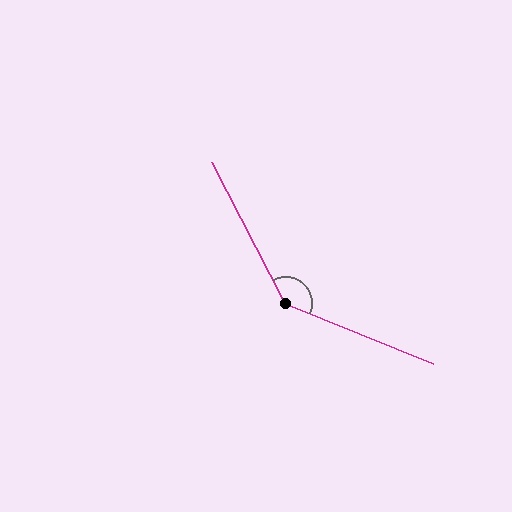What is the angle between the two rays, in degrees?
Approximately 140 degrees.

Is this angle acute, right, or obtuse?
It is obtuse.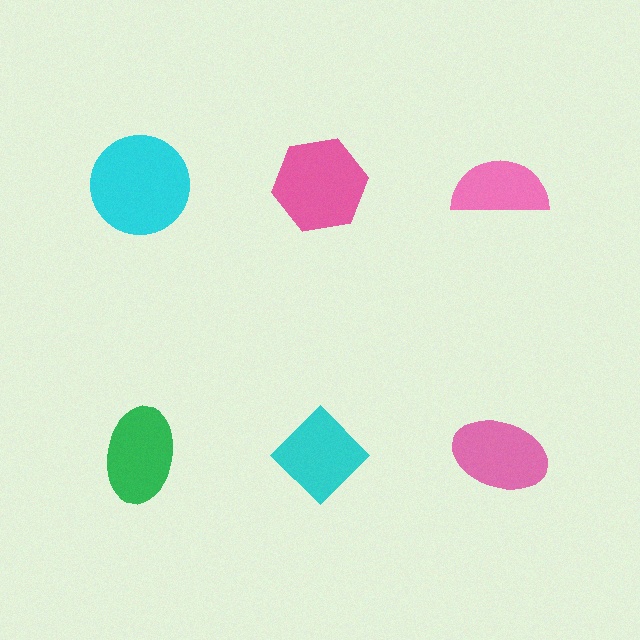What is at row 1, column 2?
A pink hexagon.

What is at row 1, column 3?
A pink semicircle.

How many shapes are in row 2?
3 shapes.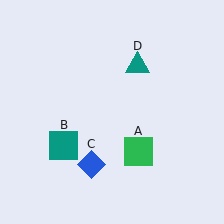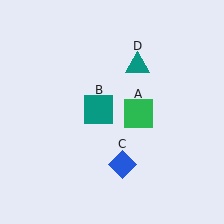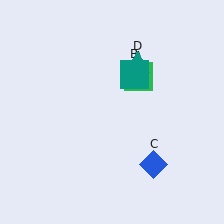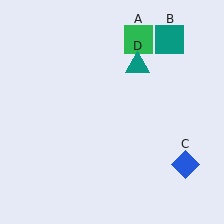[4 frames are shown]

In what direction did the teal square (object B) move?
The teal square (object B) moved up and to the right.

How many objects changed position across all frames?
3 objects changed position: green square (object A), teal square (object B), blue diamond (object C).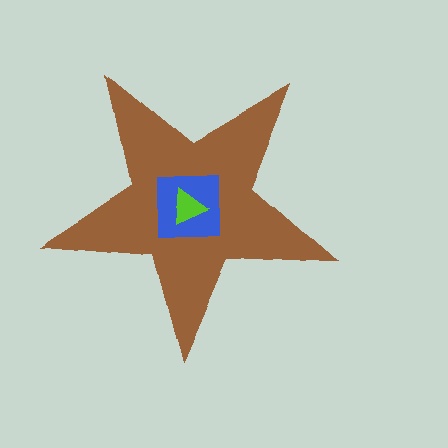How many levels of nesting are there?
3.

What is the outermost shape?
The brown star.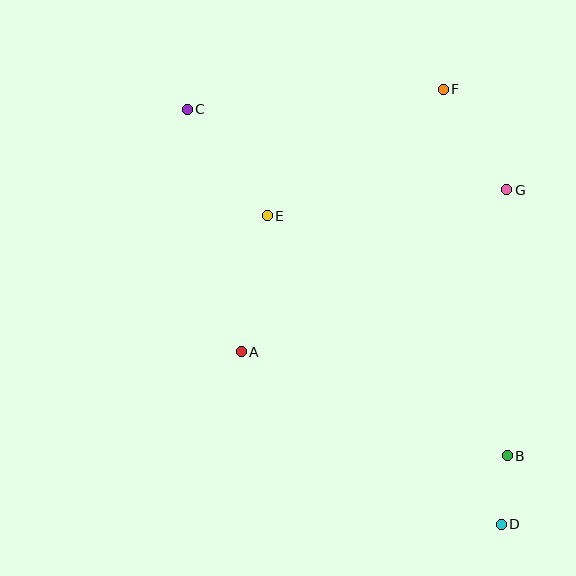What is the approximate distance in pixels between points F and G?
The distance between F and G is approximately 119 pixels.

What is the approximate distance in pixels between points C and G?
The distance between C and G is approximately 330 pixels.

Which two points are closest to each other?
Points B and D are closest to each other.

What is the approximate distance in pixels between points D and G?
The distance between D and G is approximately 335 pixels.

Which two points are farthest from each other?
Points C and D are farthest from each other.